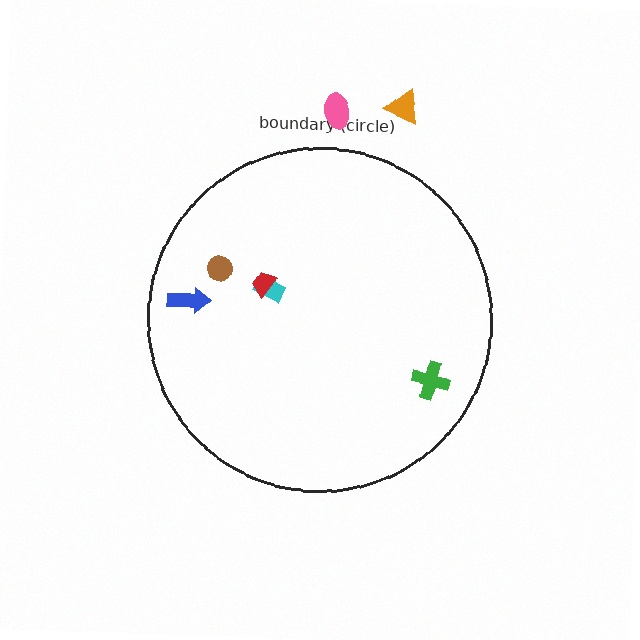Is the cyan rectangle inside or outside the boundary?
Inside.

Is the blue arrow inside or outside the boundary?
Inside.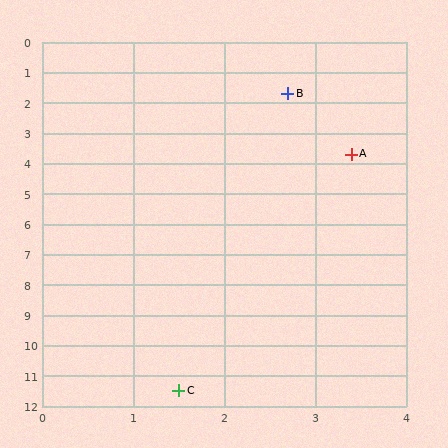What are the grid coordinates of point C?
Point C is at approximately (1.5, 11.5).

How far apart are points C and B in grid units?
Points C and B are about 9.9 grid units apart.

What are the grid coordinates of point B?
Point B is at approximately (2.7, 1.7).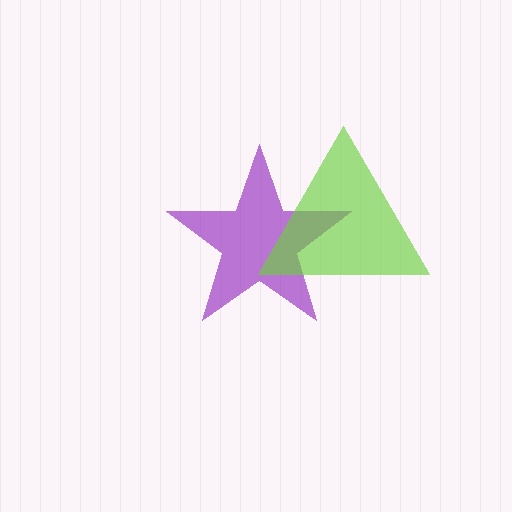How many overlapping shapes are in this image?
There are 2 overlapping shapes in the image.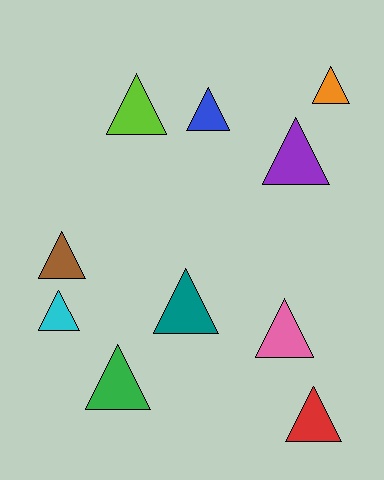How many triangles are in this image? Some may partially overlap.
There are 10 triangles.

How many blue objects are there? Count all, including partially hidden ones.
There is 1 blue object.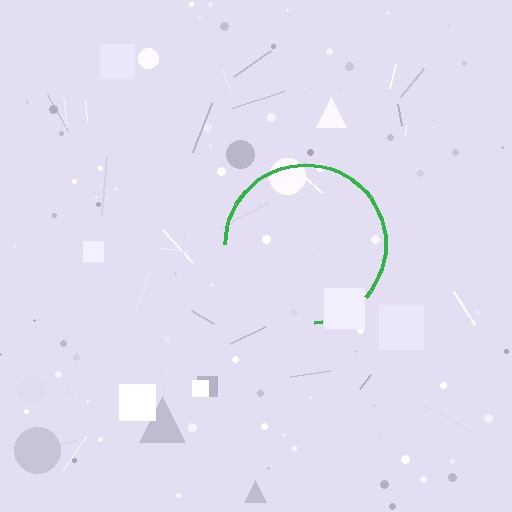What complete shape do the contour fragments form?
The contour fragments form a circle.